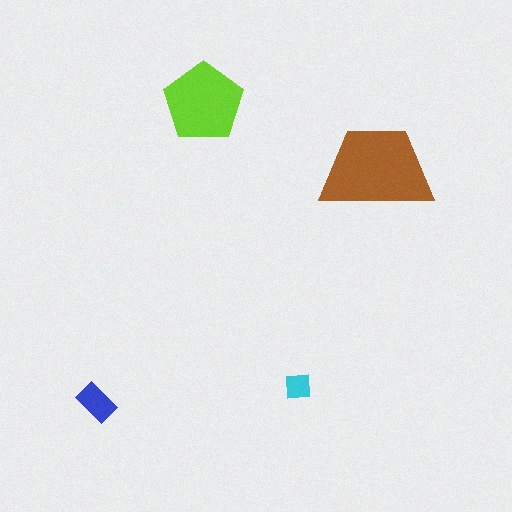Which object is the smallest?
The cyan square.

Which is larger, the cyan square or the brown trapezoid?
The brown trapezoid.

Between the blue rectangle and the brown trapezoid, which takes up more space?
The brown trapezoid.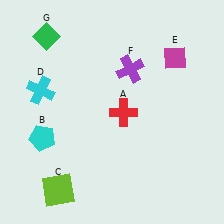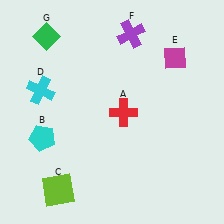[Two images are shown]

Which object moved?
The purple cross (F) moved up.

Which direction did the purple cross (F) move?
The purple cross (F) moved up.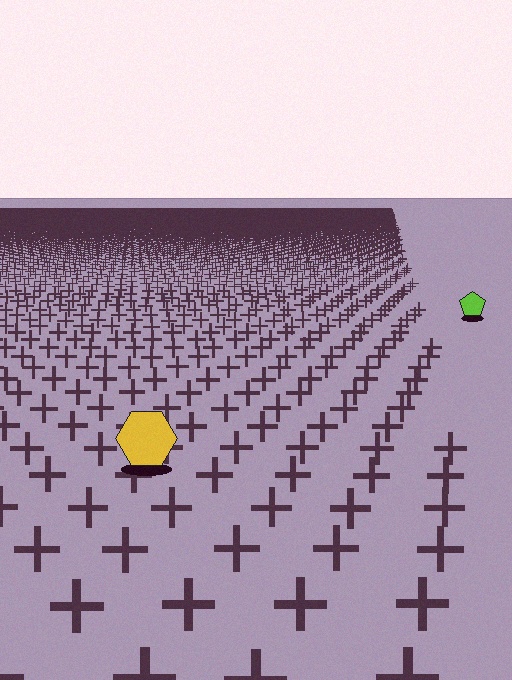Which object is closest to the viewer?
The yellow hexagon is closest. The texture marks near it are larger and more spread out.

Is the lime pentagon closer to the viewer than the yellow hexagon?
No. The yellow hexagon is closer — you can tell from the texture gradient: the ground texture is coarser near it.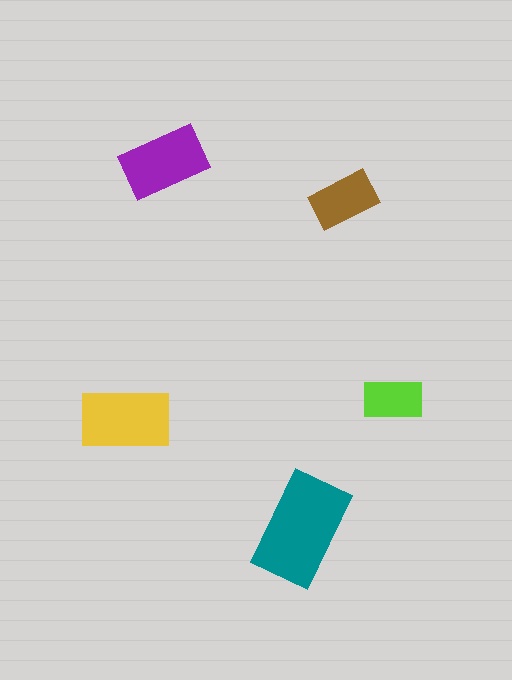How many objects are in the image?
There are 5 objects in the image.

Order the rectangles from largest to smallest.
the teal one, the yellow one, the purple one, the brown one, the lime one.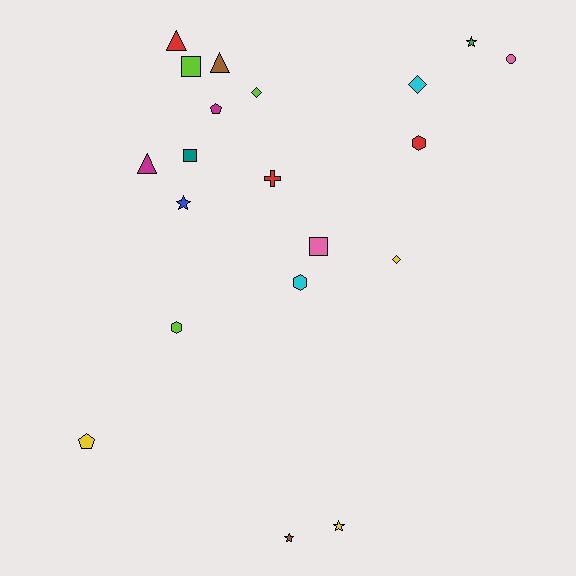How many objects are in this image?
There are 20 objects.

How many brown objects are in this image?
There are 2 brown objects.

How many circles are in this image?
There is 1 circle.